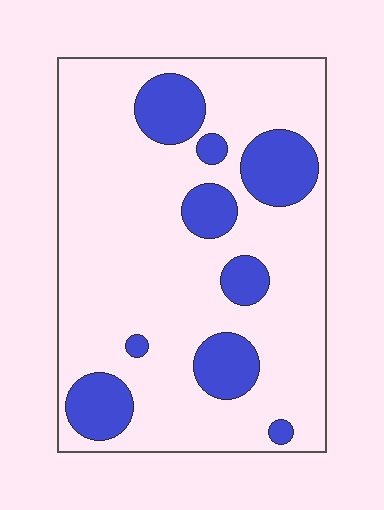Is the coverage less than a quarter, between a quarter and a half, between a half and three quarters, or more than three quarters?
Less than a quarter.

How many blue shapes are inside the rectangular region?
9.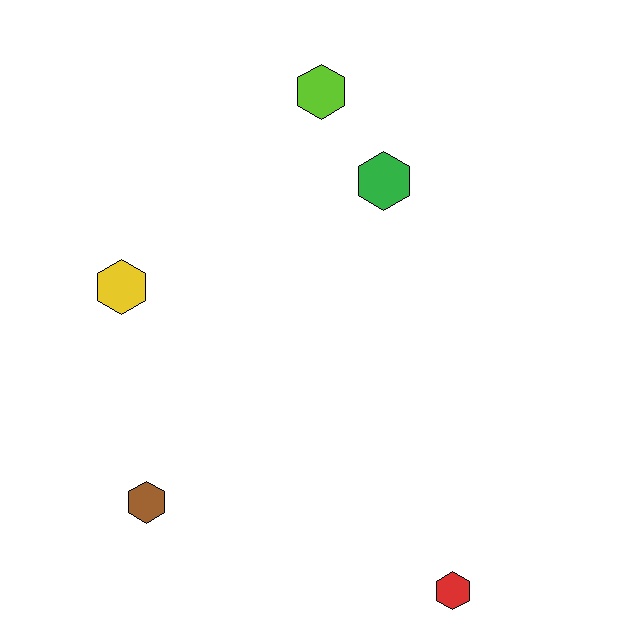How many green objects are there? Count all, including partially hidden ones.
There is 1 green object.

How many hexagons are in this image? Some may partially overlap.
There are 5 hexagons.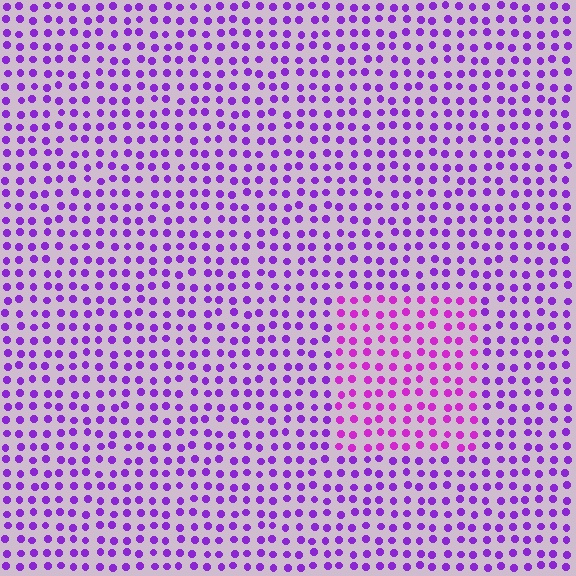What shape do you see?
I see a rectangle.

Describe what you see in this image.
The image is filled with small purple elements in a uniform arrangement. A rectangle-shaped region is visible where the elements are tinted to a slightly different hue, forming a subtle color boundary.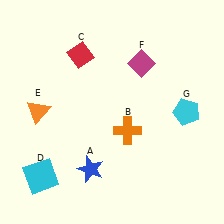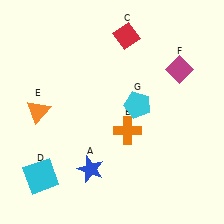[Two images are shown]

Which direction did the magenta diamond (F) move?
The magenta diamond (F) moved right.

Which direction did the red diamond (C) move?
The red diamond (C) moved right.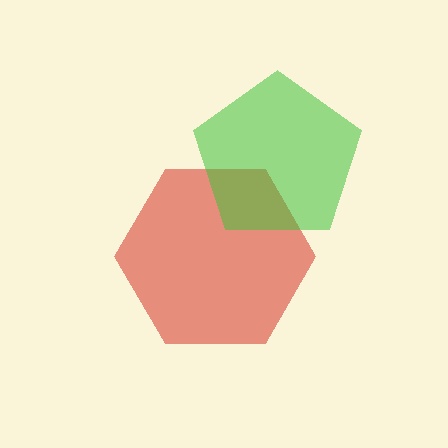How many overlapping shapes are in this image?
There are 2 overlapping shapes in the image.